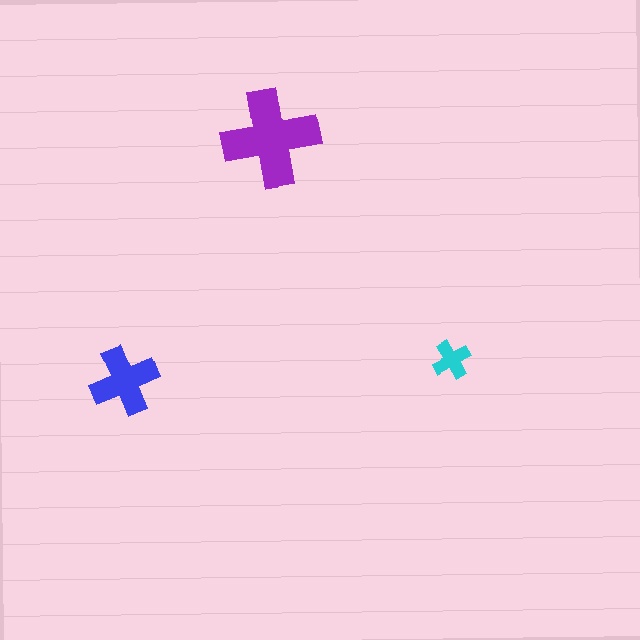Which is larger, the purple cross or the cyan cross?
The purple one.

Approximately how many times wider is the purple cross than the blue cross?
About 1.5 times wider.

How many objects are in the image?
There are 3 objects in the image.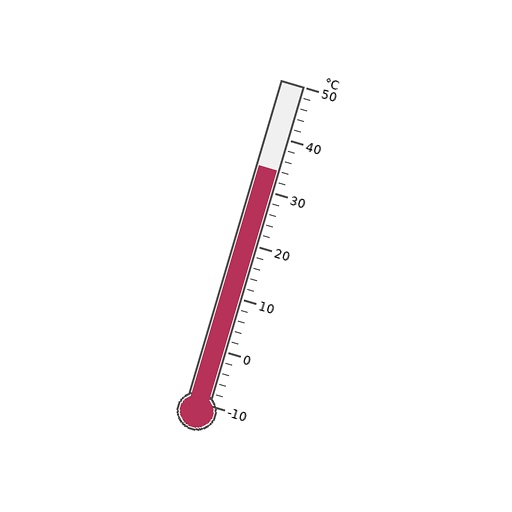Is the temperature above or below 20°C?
The temperature is above 20°C.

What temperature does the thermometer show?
The thermometer shows approximately 34°C.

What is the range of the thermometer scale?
The thermometer scale ranges from -10°C to 50°C.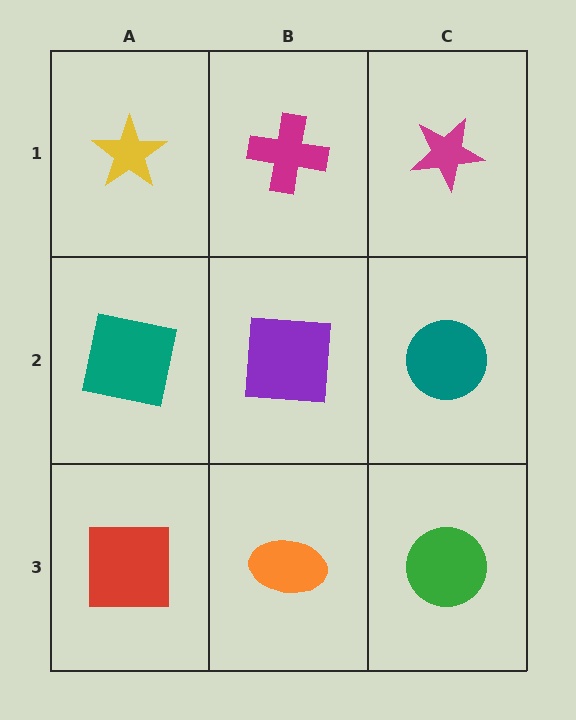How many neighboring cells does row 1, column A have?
2.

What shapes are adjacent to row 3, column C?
A teal circle (row 2, column C), an orange ellipse (row 3, column B).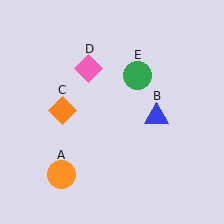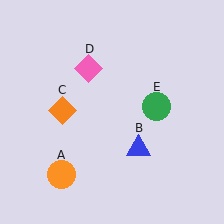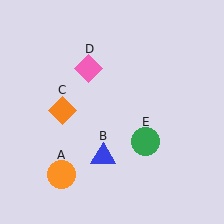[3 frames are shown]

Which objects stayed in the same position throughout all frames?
Orange circle (object A) and orange diamond (object C) and pink diamond (object D) remained stationary.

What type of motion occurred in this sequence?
The blue triangle (object B), green circle (object E) rotated clockwise around the center of the scene.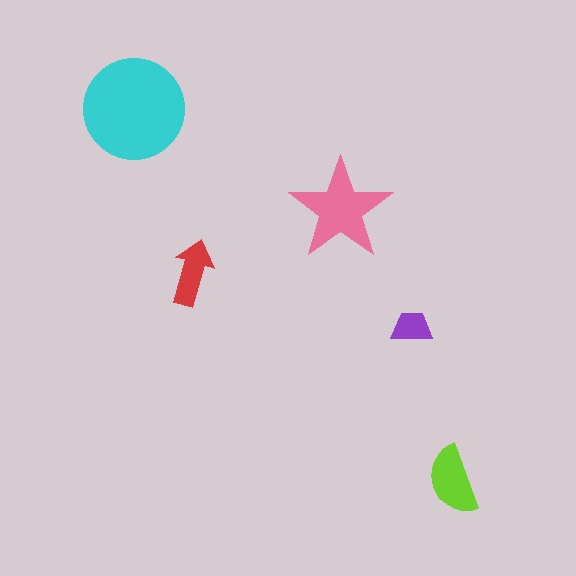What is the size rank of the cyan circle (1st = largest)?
1st.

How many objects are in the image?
There are 5 objects in the image.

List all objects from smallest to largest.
The purple trapezoid, the red arrow, the lime semicircle, the pink star, the cyan circle.